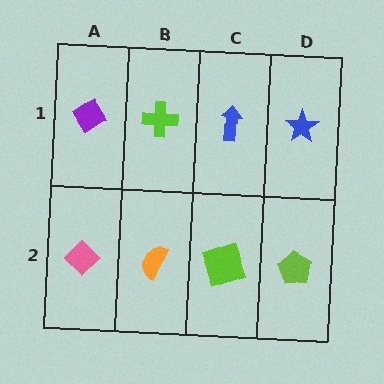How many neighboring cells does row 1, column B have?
3.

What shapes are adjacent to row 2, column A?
A purple diamond (row 1, column A), an orange semicircle (row 2, column B).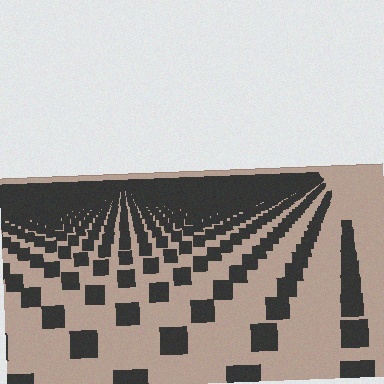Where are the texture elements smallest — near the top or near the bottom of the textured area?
Near the top.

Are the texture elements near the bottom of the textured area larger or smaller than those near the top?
Larger. Near the bottom, elements are closer to the viewer and appear at a bigger on-screen size.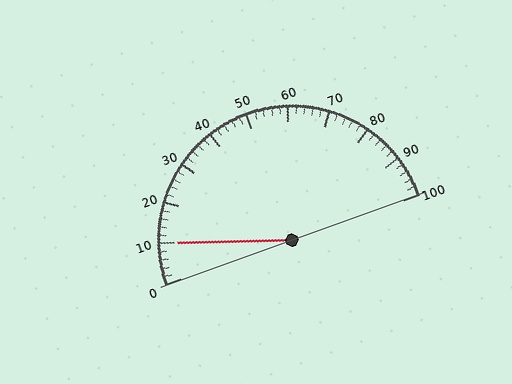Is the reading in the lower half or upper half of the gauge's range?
The reading is in the lower half of the range (0 to 100).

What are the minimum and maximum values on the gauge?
The gauge ranges from 0 to 100.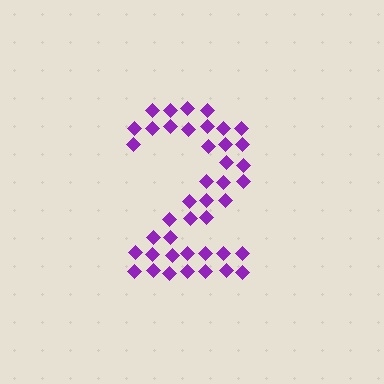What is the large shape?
The large shape is the digit 2.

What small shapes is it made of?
It is made of small diamonds.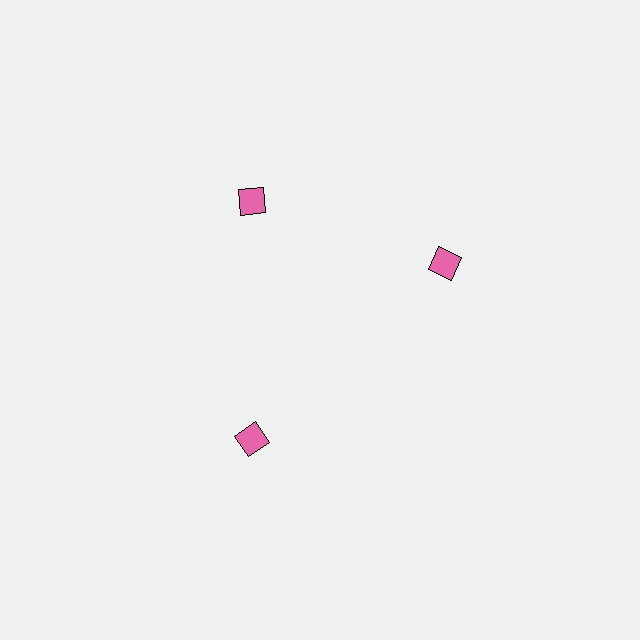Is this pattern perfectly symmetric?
No. The 3 pink squares are arranged in a ring, but one element near the 3 o'clock position is rotated out of alignment along the ring, breaking the 3-fold rotational symmetry.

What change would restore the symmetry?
The symmetry would be restored by rotating it back into even spacing with its neighbors so that all 3 squares sit at equal angles and equal distance from the center.